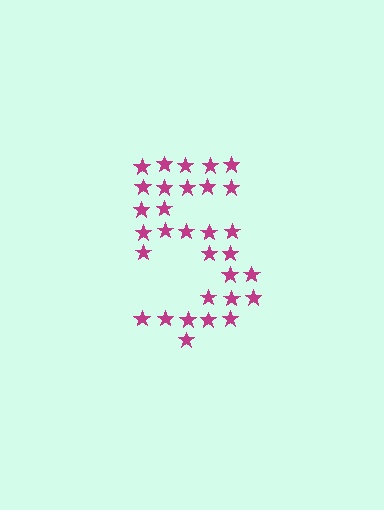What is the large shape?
The large shape is the digit 5.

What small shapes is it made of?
It is made of small stars.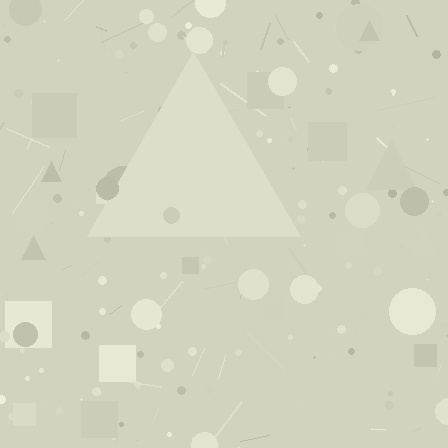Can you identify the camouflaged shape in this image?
The camouflaged shape is a triangle.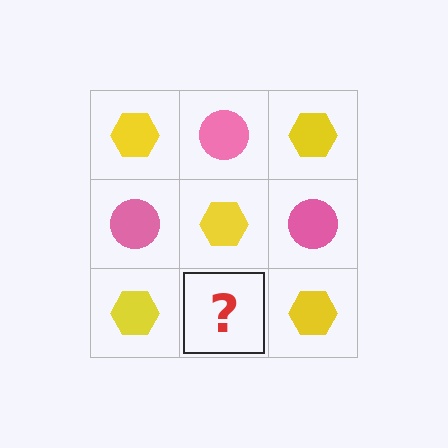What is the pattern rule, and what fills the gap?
The rule is that it alternates yellow hexagon and pink circle in a checkerboard pattern. The gap should be filled with a pink circle.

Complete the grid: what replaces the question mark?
The question mark should be replaced with a pink circle.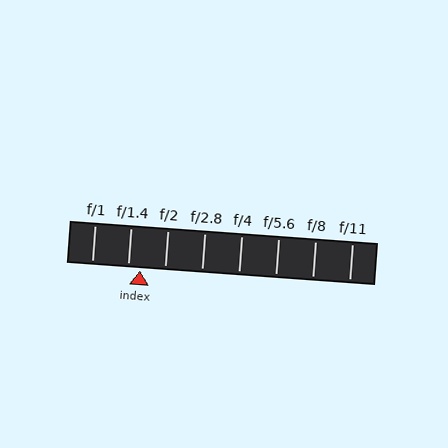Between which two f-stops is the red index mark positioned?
The index mark is between f/1.4 and f/2.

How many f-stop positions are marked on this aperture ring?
There are 8 f-stop positions marked.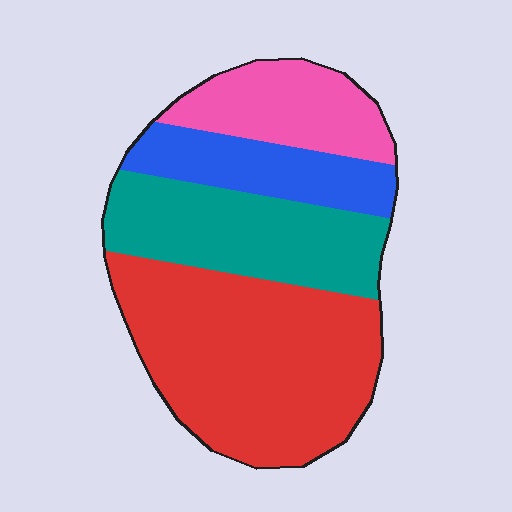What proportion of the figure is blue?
Blue takes up about one sixth (1/6) of the figure.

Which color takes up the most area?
Red, at roughly 45%.